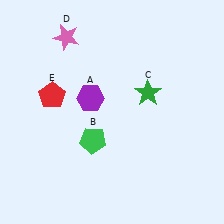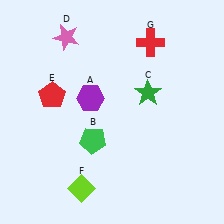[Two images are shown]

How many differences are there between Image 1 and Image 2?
There are 2 differences between the two images.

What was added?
A lime diamond (F), a red cross (G) were added in Image 2.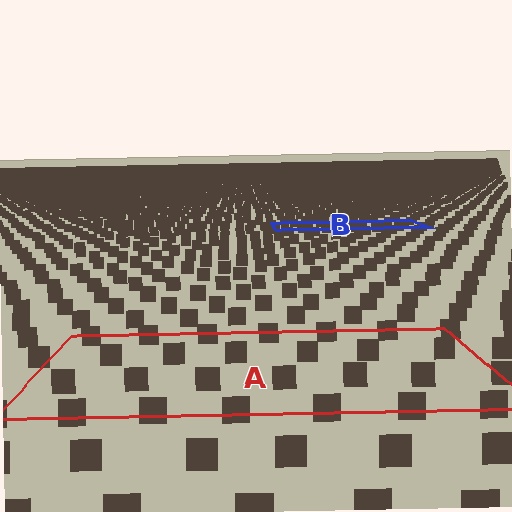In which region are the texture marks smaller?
The texture marks are smaller in region B, because it is farther away.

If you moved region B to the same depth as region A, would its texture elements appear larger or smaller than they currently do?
They would appear larger. At a closer depth, the same texture elements are projected at a bigger on-screen size.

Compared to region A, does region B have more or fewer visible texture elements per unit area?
Region B has more texture elements per unit area — they are packed more densely because it is farther away.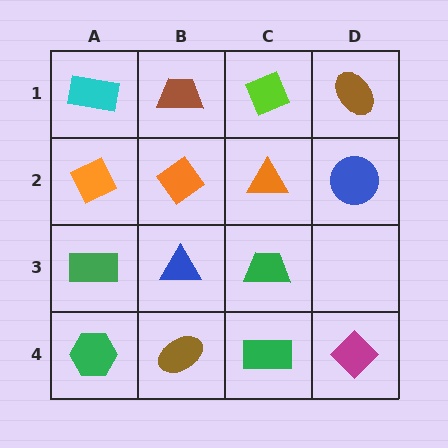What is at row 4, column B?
A brown ellipse.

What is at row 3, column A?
A green rectangle.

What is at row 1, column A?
A cyan rectangle.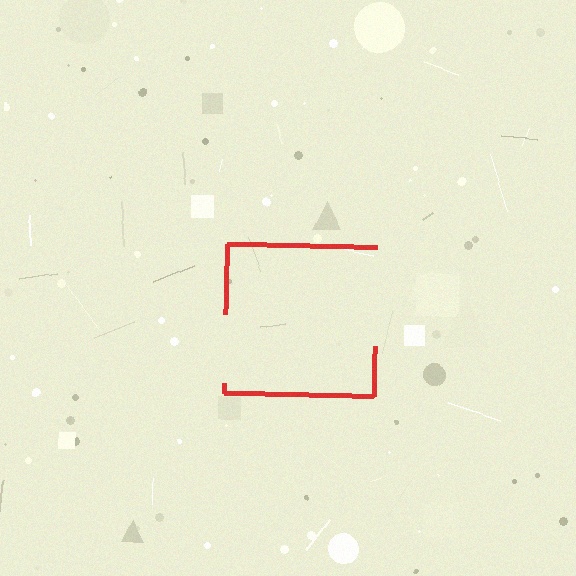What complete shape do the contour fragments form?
The contour fragments form a square.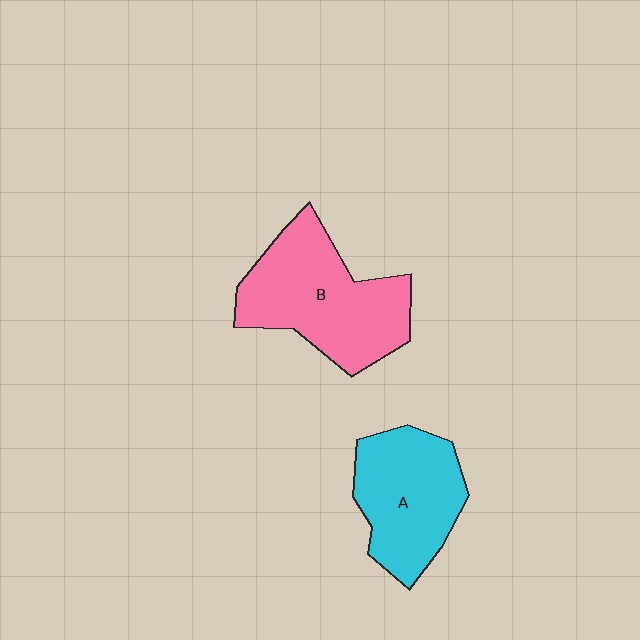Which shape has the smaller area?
Shape A (cyan).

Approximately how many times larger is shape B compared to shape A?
Approximately 1.3 times.